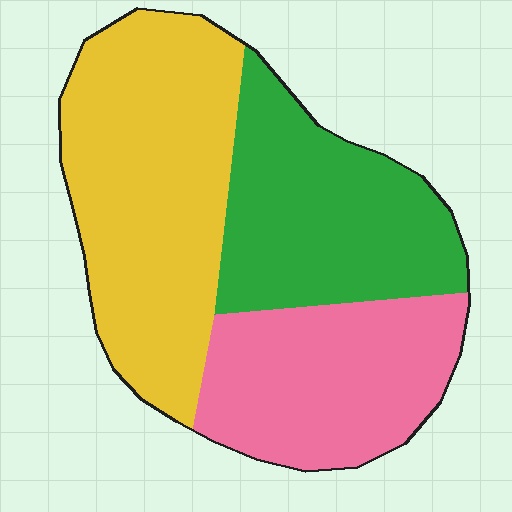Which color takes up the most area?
Yellow, at roughly 40%.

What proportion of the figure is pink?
Pink covers about 30% of the figure.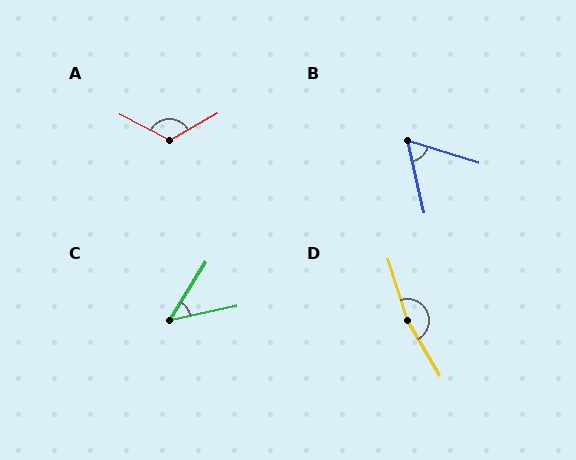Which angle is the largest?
D, at approximately 167 degrees.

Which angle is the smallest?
C, at approximately 46 degrees.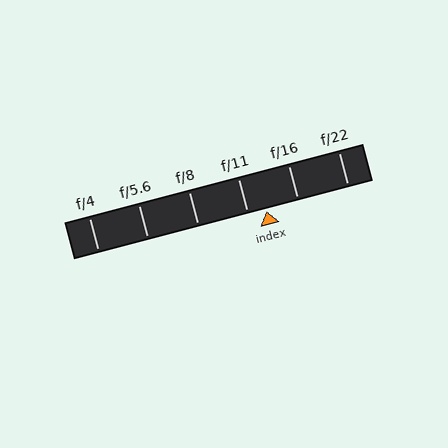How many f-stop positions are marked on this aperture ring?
There are 6 f-stop positions marked.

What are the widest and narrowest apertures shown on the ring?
The widest aperture shown is f/4 and the narrowest is f/22.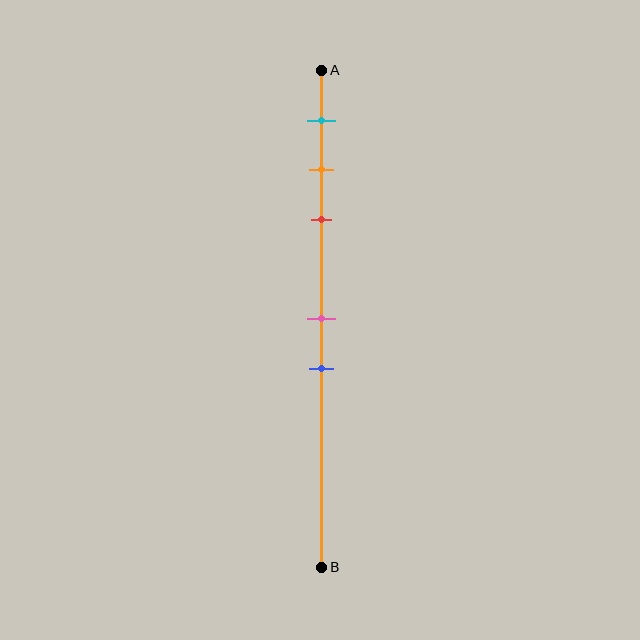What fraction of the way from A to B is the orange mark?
The orange mark is approximately 20% (0.2) of the way from A to B.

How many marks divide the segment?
There are 5 marks dividing the segment.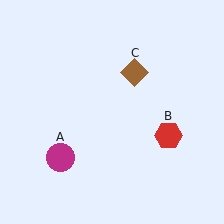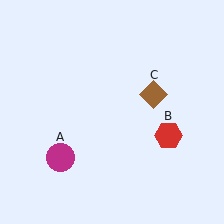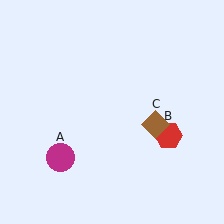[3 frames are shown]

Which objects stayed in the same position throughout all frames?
Magenta circle (object A) and red hexagon (object B) remained stationary.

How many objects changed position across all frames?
1 object changed position: brown diamond (object C).